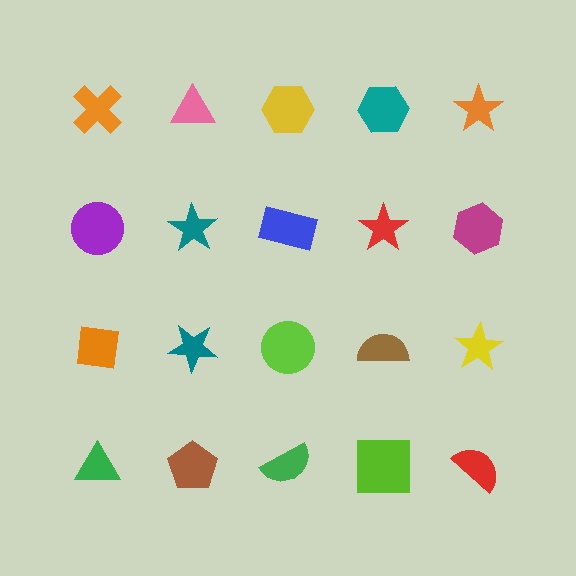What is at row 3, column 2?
A teal star.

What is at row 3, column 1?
An orange square.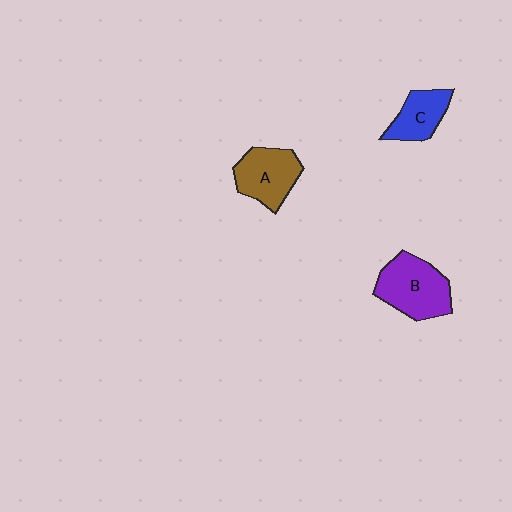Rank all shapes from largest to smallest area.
From largest to smallest: B (purple), A (brown), C (blue).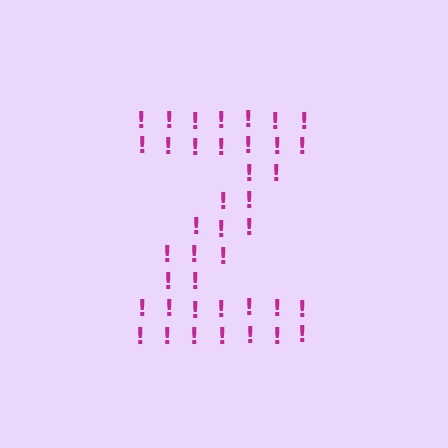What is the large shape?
The large shape is the letter Z.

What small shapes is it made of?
It is made of small exclamation marks.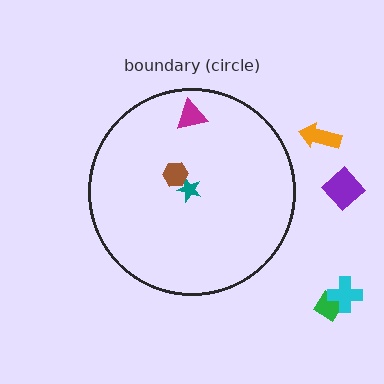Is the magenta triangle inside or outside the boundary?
Inside.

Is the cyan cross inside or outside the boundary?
Outside.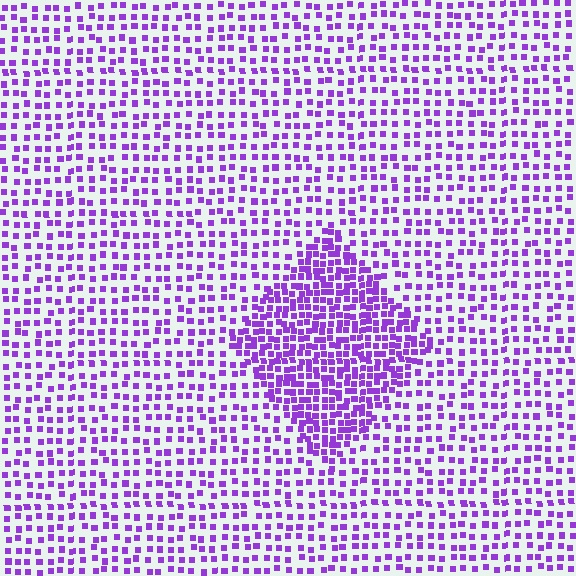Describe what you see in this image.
The image contains small purple elements arranged at two different densities. A diamond-shaped region is visible where the elements are more densely packed than the surrounding area.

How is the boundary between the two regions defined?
The boundary is defined by a change in element density (approximately 2.0x ratio). All elements are the same color, size, and shape.